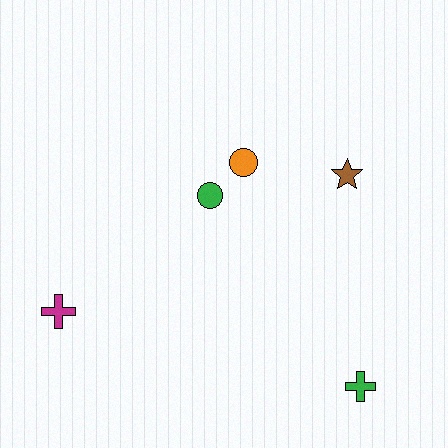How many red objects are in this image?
There are no red objects.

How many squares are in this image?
There are no squares.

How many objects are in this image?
There are 5 objects.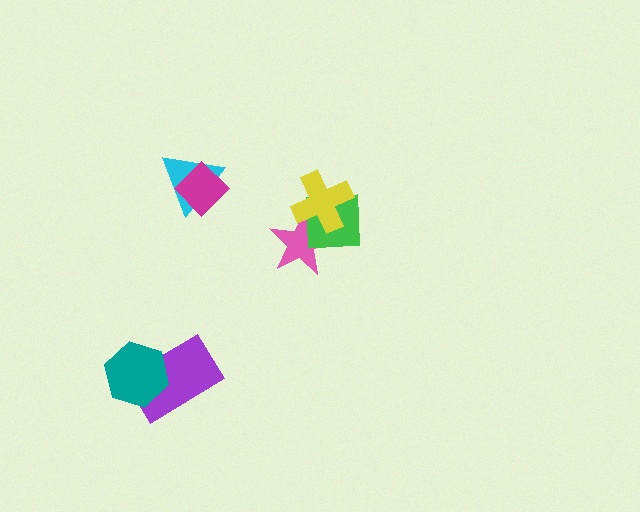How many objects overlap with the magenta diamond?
1 object overlaps with the magenta diamond.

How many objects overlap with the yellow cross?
2 objects overlap with the yellow cross.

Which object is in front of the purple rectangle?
The teal hexagon is in front of the purple rectangle.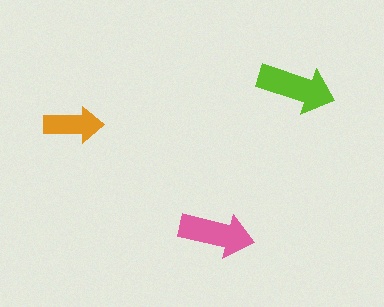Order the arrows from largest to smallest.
the lime one, the pink one, the orange one.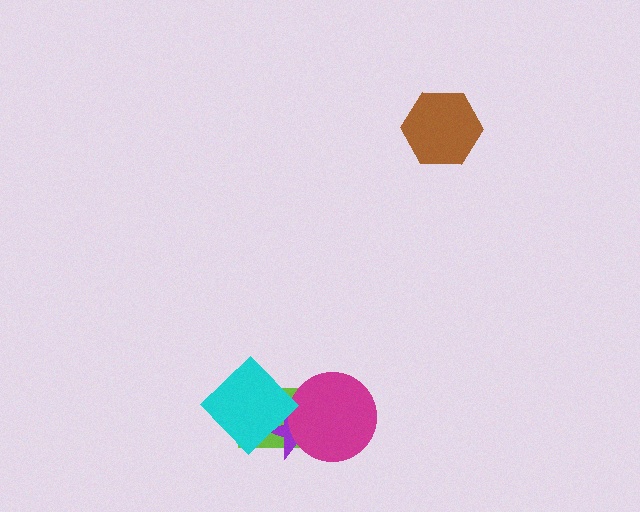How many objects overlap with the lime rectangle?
3 objects overlap with the lime rectangle.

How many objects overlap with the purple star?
3 objects overlap with the purple star.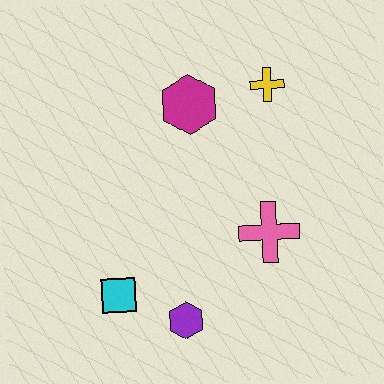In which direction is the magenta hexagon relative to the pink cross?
The magenta hexagon is above the pink cross.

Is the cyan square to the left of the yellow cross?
Yes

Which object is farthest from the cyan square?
The yellow cross is farthest from the cyan square.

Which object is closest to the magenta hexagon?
The yellow cross is closest to the magenta hexagon.